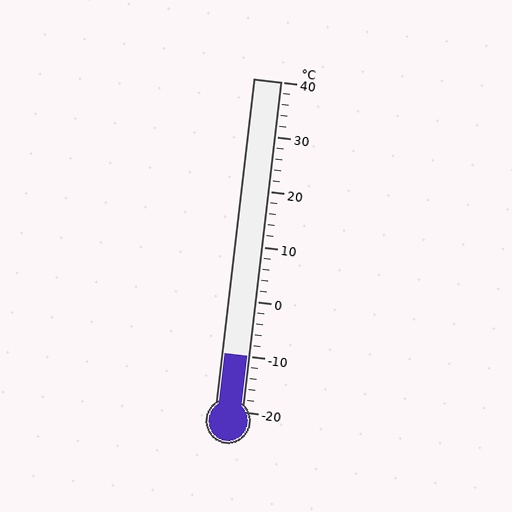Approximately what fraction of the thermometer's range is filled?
The thermometer is filled to approximately 15% of its range.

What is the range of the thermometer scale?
The thermometer scale ranges from -20°C to 40°C.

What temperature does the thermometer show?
The thermometer shows approximately -10°C.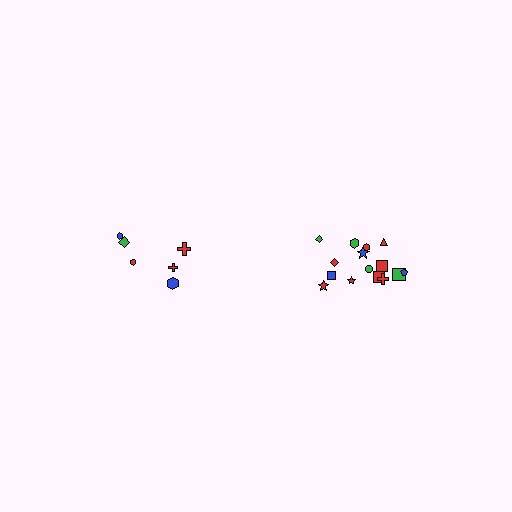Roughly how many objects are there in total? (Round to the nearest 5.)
Roughly 20 objects in total.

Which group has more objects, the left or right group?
The right group.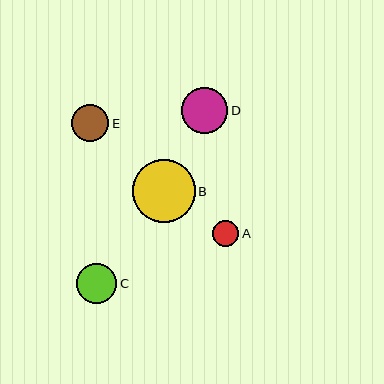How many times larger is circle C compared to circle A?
Circle C is approximately 1.5 times the size of circle A.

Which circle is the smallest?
Circle A is the smallest with a size of approximately 26 pixels.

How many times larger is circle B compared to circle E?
Circle B is approximately 1.7 times the size of circle E.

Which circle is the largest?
Circle B is the largest with a size of approximately 63 pixels.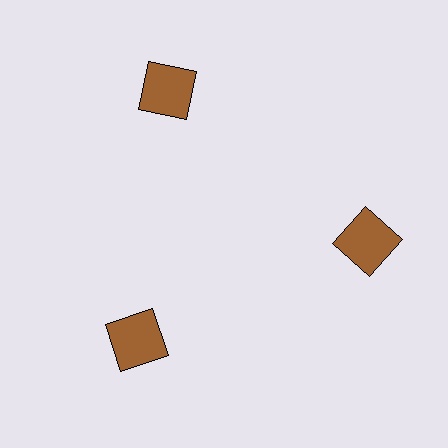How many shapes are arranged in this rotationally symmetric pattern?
There are 3 shapes, arranged in 3 groups of 1.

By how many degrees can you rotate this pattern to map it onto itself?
The pattern maps onto itself every 120 degrees of rotation.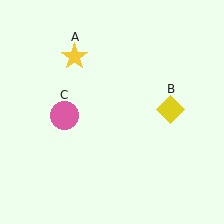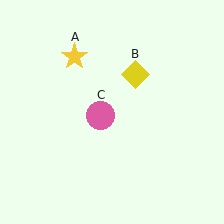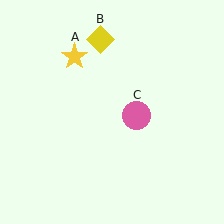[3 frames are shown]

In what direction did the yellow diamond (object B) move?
The yellow diamond (object B) moved up and to the left.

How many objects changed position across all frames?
2 objects changed position: yellow diamond (object B), pink circle (object C).